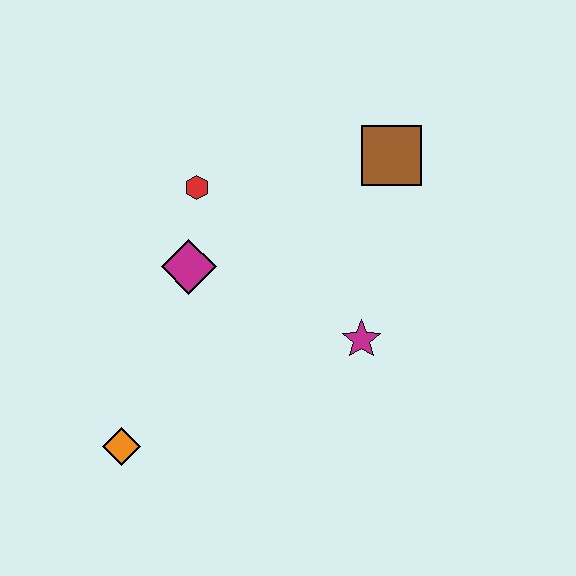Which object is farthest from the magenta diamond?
The brown square is farthest from the magenta diamond.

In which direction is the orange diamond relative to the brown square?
The orange diamond is below the brown square.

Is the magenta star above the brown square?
No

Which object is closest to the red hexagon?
The magenta diamond is closest to the red hexagon.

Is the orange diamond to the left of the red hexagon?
Yes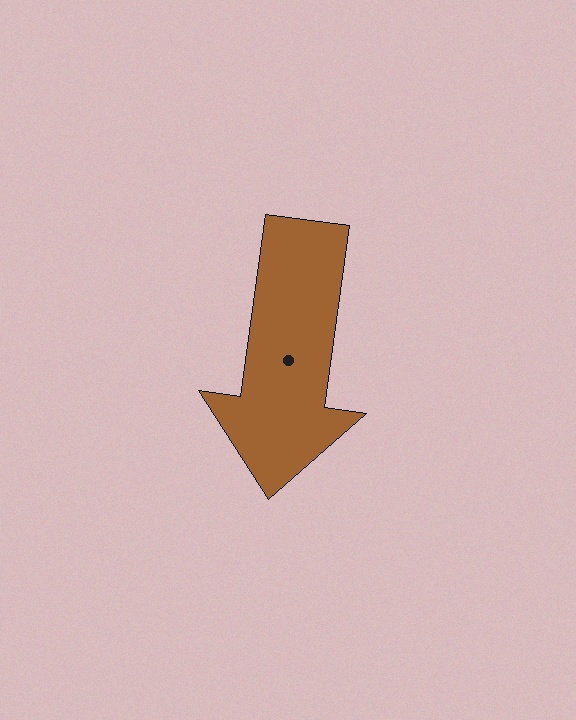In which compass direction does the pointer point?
South.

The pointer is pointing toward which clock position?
Roughly 6 o'clock.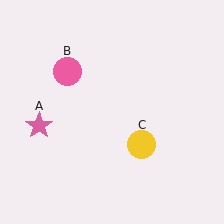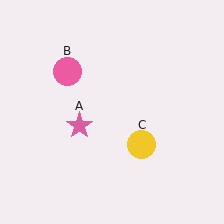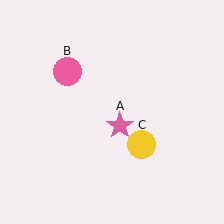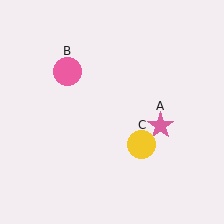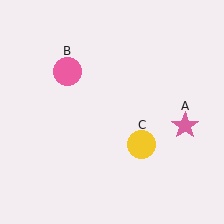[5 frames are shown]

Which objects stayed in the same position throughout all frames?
Pink circle (object B) and yellow circle (object C) remained stationary.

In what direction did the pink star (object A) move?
The pink star (object A) moved right.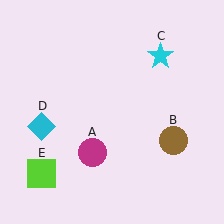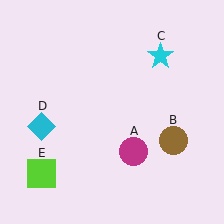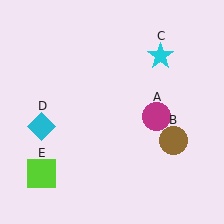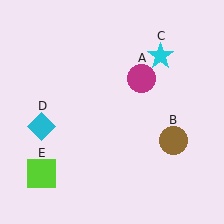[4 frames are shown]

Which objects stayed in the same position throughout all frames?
Brown circle (object B) and cyan star (object C) and cyan diamond (object D) and lime square (object E) remained stationary.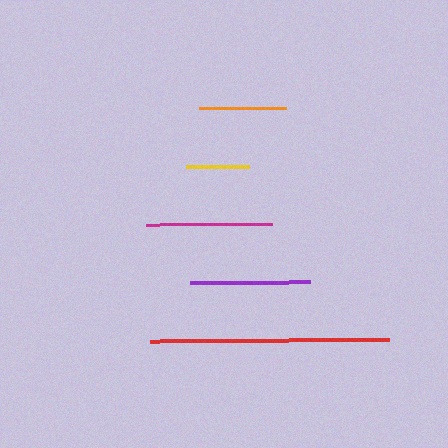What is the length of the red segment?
The red segment is approximately 239 pixels long.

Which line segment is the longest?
The red line is the longest at approximately 239 pixels.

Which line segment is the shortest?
The yellow line is the shortest at approximately 63 pixels.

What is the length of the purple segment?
The purple segment is approximately 120 pixels long.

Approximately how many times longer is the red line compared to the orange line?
The red line is approximately 2.7 times the length of the orange line.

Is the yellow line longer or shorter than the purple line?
The purple line is longer than the yellow line.